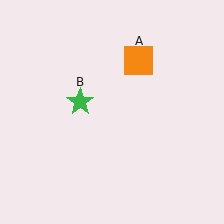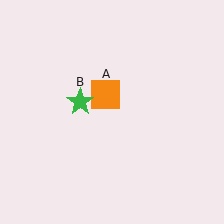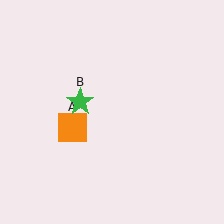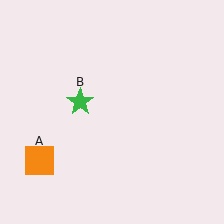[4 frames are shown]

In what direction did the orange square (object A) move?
The orange square (object A) moved down and to the left.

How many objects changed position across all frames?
1 object changed position: orange square (object A).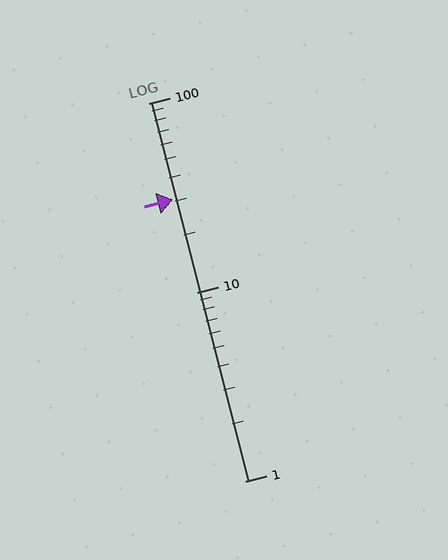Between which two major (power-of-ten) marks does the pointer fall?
The pointer is between 10 and 100.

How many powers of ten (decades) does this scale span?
The scale spans 2 decades, from 1 to 100.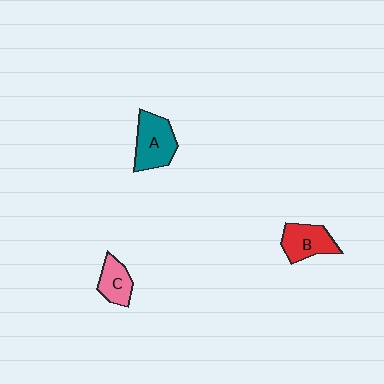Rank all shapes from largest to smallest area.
From largest to smallest: A (teal), B (red), C (pink).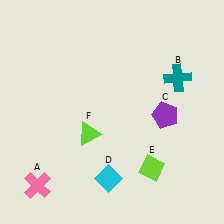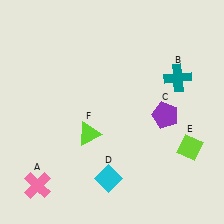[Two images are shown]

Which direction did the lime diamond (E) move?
The lime diamond (E) moved right.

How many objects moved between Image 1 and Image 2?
1 object moved between the two images.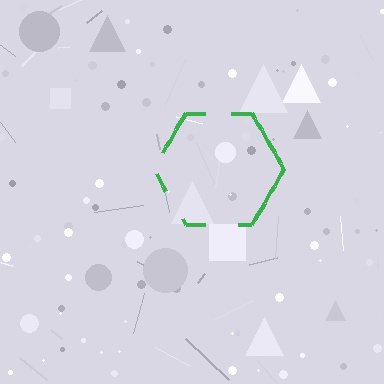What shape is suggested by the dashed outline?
The dashed outline suggests a hexagon.